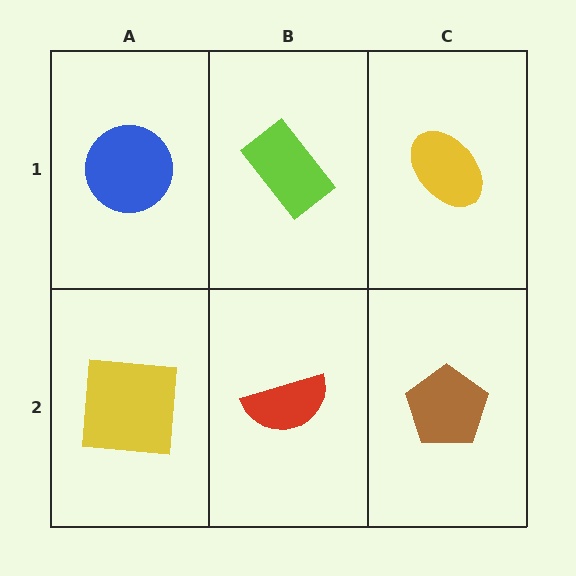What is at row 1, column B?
A lime rectangle.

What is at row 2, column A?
A yellow square.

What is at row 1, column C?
A yellow ellipse.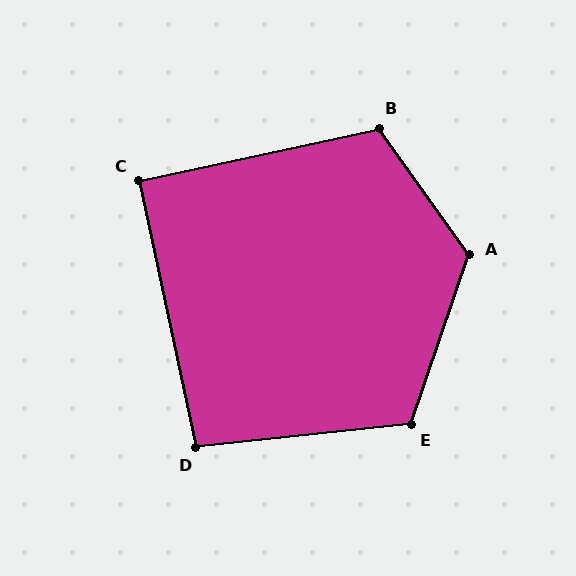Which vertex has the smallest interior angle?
C, at approximately 90 degrees.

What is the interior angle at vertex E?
Approximately 115 degrees (obtuse).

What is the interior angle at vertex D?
Approximately 96 degrees (obtuse).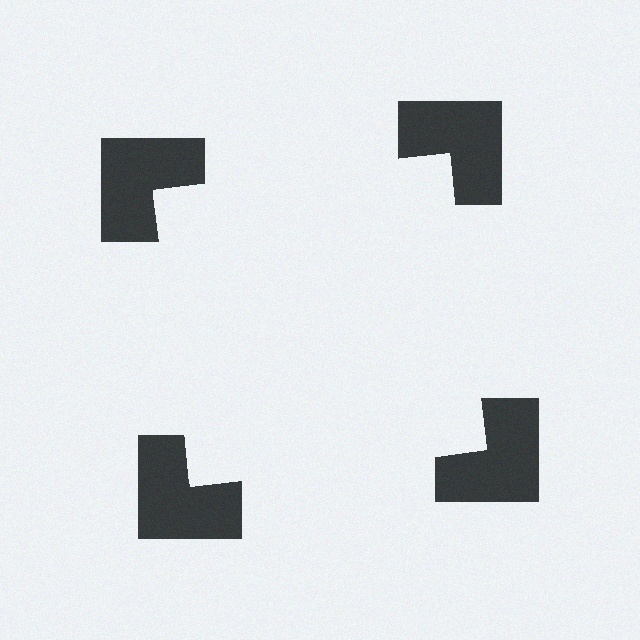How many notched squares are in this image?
There are 4 — one at each vertex of the illusory square.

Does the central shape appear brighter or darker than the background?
It typically appears slightly brighter than the background, even though no actual brightness change is drawn.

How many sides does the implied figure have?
4 sides.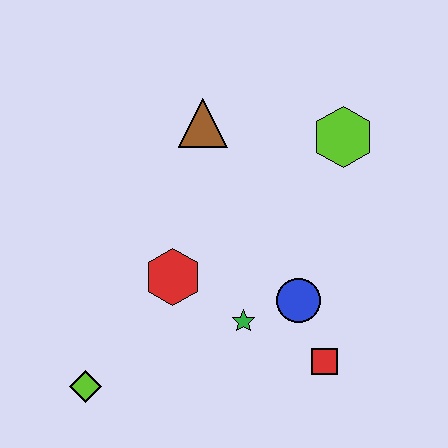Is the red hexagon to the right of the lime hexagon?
No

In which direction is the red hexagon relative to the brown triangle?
The red hexagon is below the brown triangle.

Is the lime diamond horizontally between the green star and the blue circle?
No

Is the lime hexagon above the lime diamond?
Yes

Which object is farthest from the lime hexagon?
The lime diamond is farthest from the lime hexagon.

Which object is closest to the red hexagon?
The green star is closest to the red hexagon.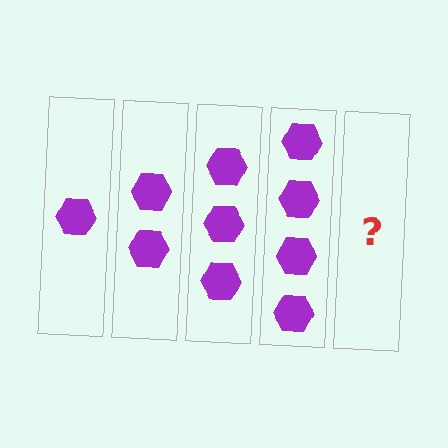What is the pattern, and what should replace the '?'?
The pattern is that each step adds one more hexagon. The '?' should be 5 hexagons.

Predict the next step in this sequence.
The next step is 5 hexagons.